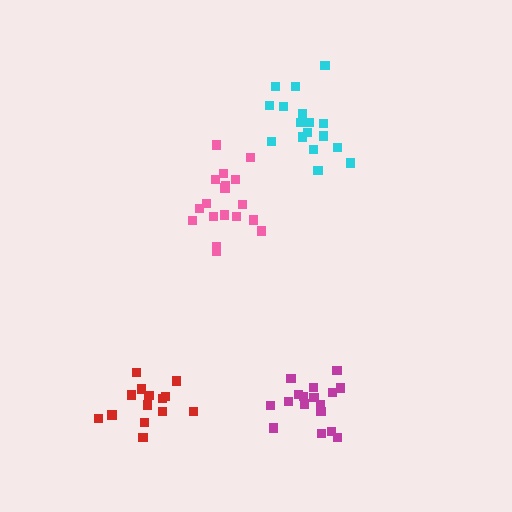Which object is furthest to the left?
The red cluster is leftmost.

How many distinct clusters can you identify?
There are 4 distinct clusters.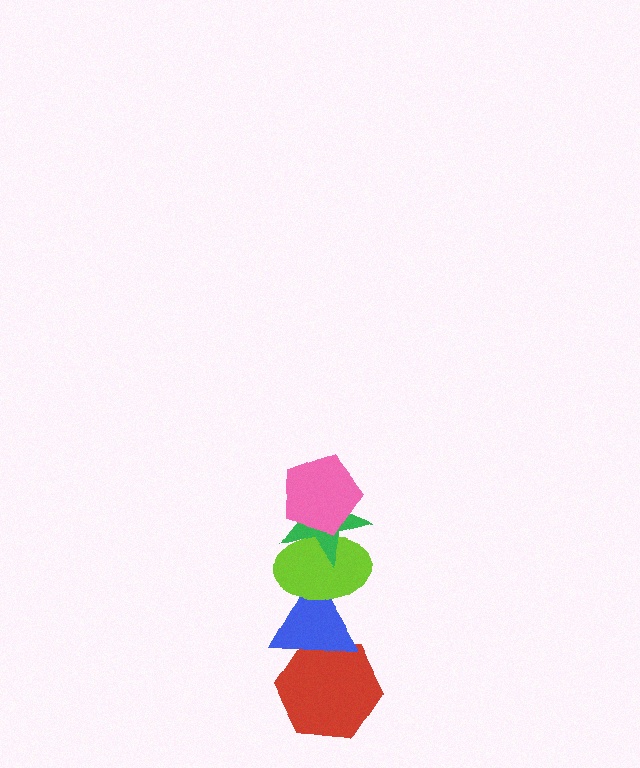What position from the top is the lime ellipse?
The lime ellipse is 3rd from the top.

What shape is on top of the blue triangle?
The lime ellipse is on top of the blue triangle.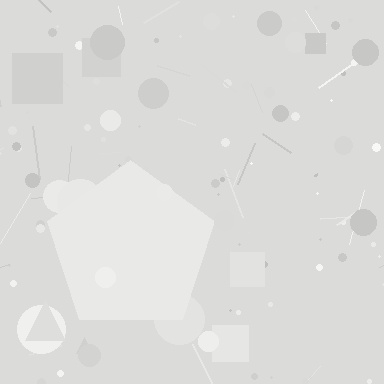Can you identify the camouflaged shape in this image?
The camouflaged shape is a pentagon.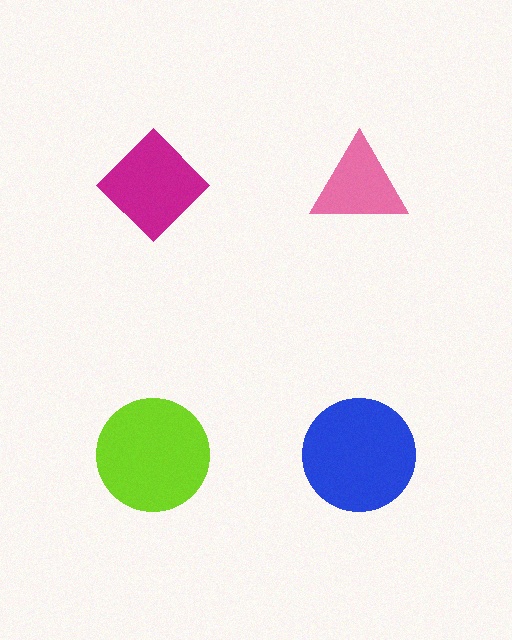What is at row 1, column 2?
A pink triangle.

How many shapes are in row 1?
2 shapes.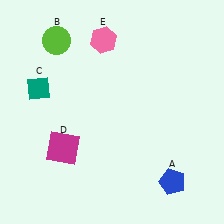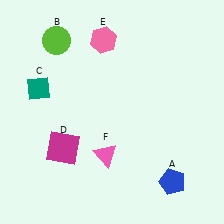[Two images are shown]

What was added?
A pink triangle (F) was added in Image 2.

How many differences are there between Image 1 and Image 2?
There is 1 difference between the two images.